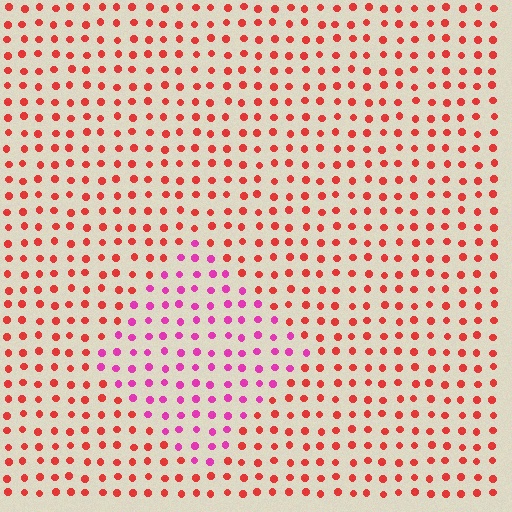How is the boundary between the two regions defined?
The boundary is defined purely by a slight shift in hue (about 44 degrees). Spacing, size, and orientation are identical on both sides.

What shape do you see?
I see a diamond.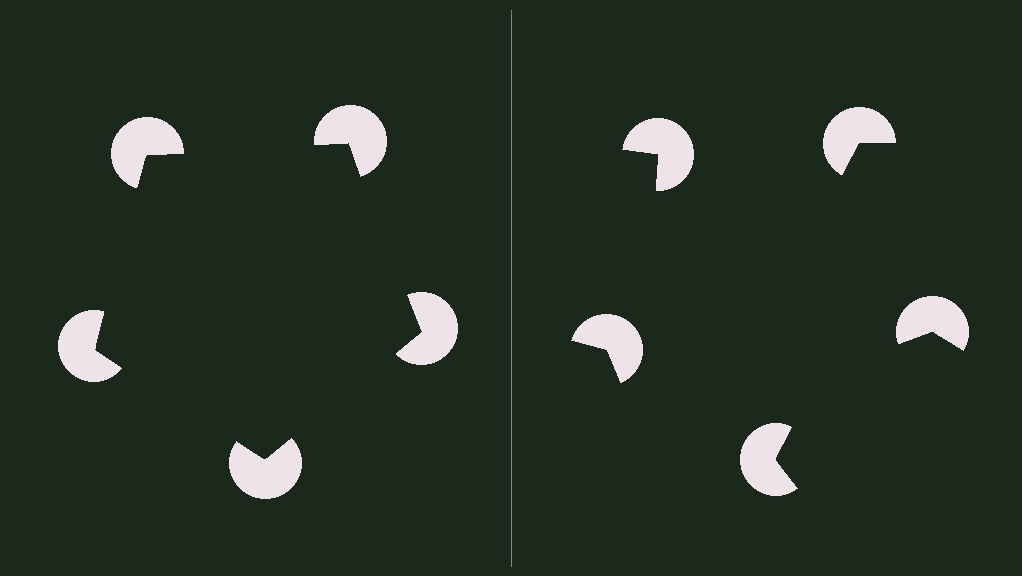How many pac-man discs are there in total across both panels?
10 — 5 on each side.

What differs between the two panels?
The pac-man discs are positioned identically on both sides; only the wedge orientations differ. On the left they align to a pentagon; on the right they are misaligned.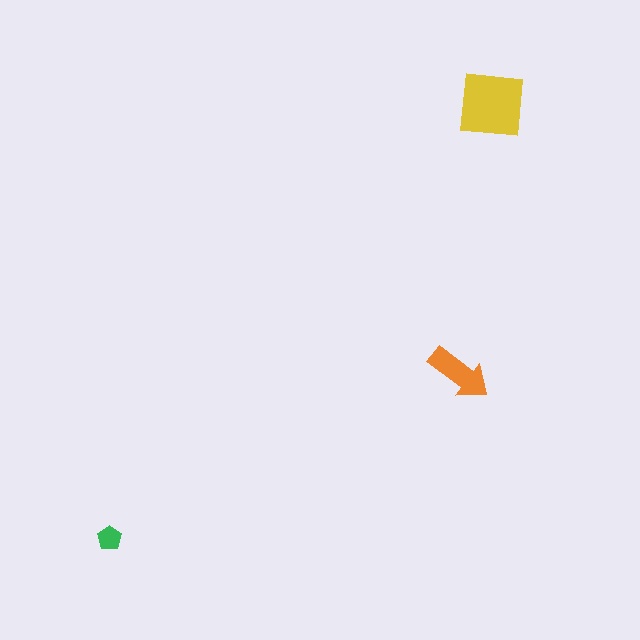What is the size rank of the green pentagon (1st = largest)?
3rd.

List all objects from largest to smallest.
The yellow square, the orange arrow, the green pentagon.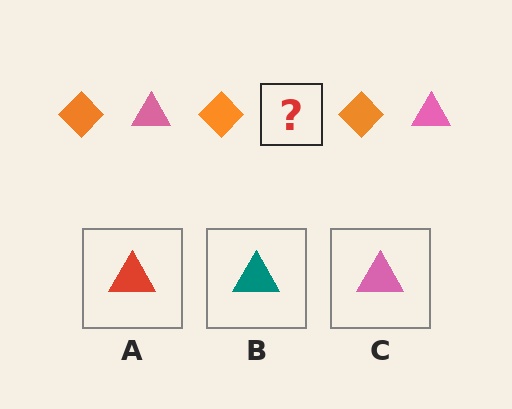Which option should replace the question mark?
Option C.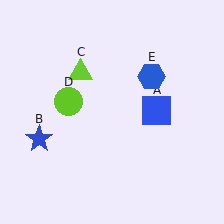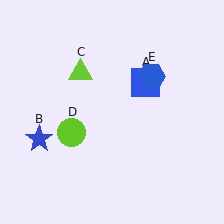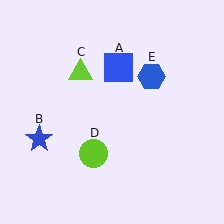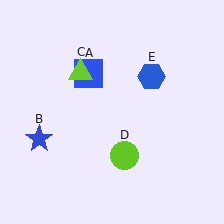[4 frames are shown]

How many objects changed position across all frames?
2 objects changed position: blue square (object A), lime circle (object D).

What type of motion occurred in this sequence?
The blue square (object A), lime circle (object D) rotated counterclockwise around the center of the scene.